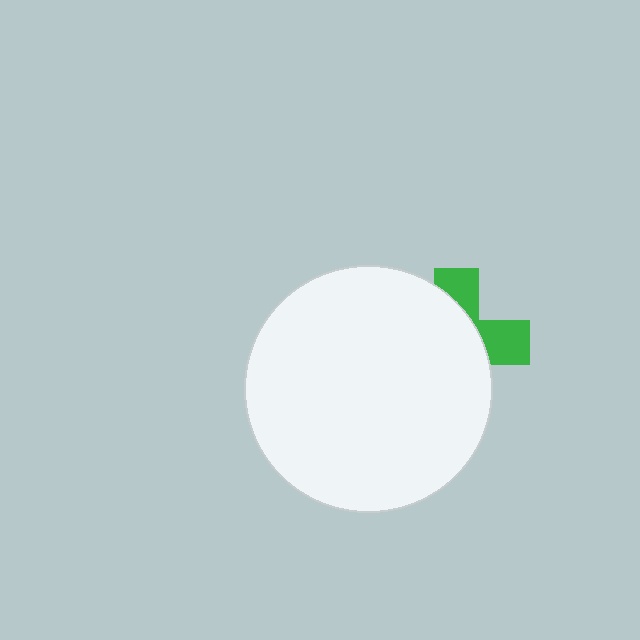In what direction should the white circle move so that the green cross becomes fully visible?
The white circle should move left. That is the shortest direction to clear the overlap and leave the green cross fully visible.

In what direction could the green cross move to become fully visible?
The green cross could move right. That would shift it out from behind the white circle entirely.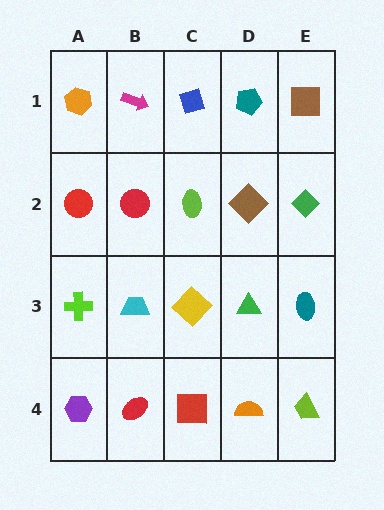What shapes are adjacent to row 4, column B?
A cyan trapezoid (row 3, column B), a purple hexagon (row 4, column A), a red square (row 4, column C).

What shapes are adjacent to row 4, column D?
A green triangle (row 3, column D), a red square (row 4, column C), a lime trapezoid (row 4, column E).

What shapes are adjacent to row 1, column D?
A brown diamond (row 2, column D), a blue diamond (row 1, column C), a brown square (row 1, column E).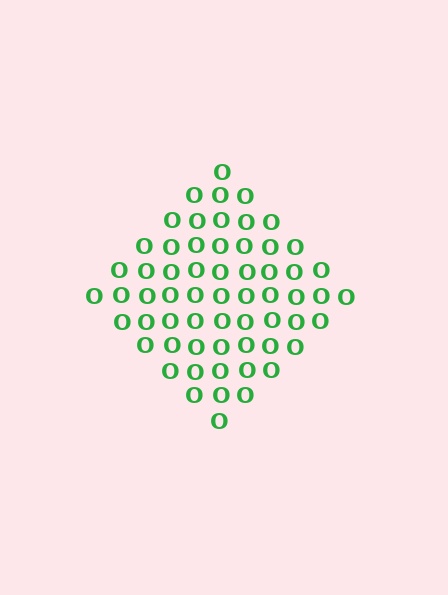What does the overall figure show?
The overall figure shows a diamond.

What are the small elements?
The small elements are letter O's.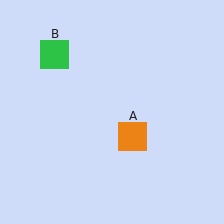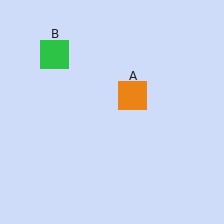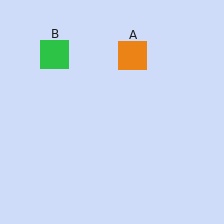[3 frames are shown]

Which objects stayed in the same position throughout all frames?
Green square (object B) remained stationary.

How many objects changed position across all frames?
1 object changed position: orange square (object A).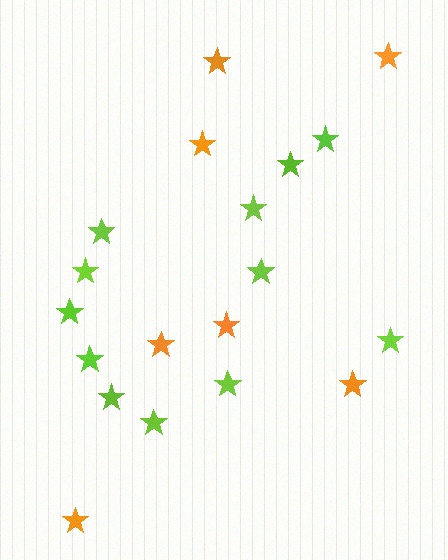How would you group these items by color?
There are 2 groups: one group of orange stars (7) and one group of lime stars (12).